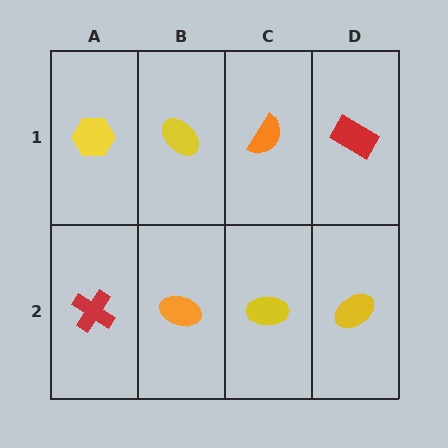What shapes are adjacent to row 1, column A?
A red cross (row 2, column A), a yellow ellipse (row 1, column B).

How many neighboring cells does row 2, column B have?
3.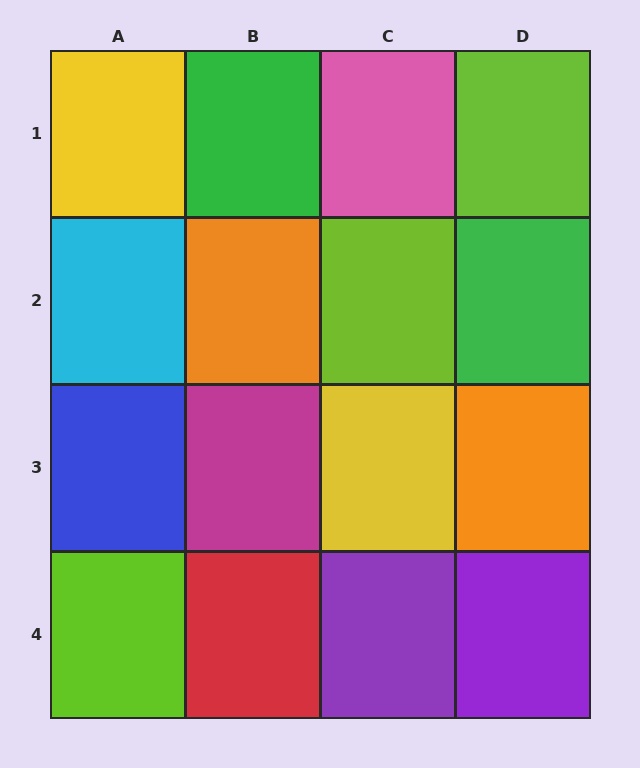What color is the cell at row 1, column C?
Pink.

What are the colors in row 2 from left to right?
Cyan, orange, lime, green.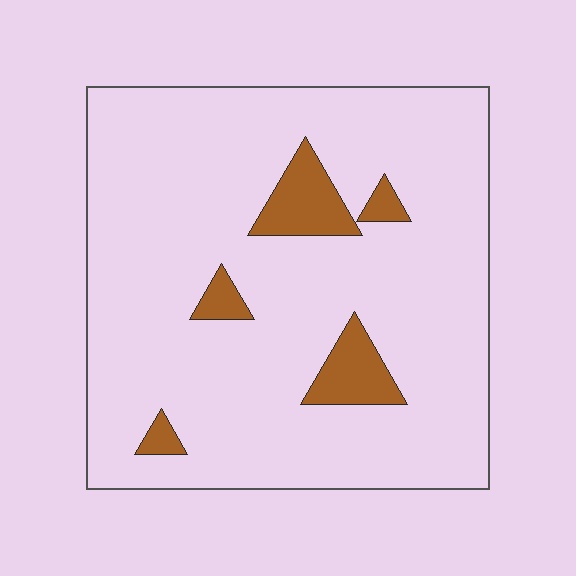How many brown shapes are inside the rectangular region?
5.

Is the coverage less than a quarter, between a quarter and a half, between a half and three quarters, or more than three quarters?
Less than a quarter.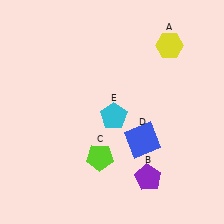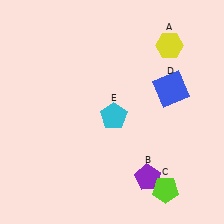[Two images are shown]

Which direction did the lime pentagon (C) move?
The lime pentagon (C) moved right.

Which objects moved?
The objects that moved are: the lime pentagon (C), the blue square (D).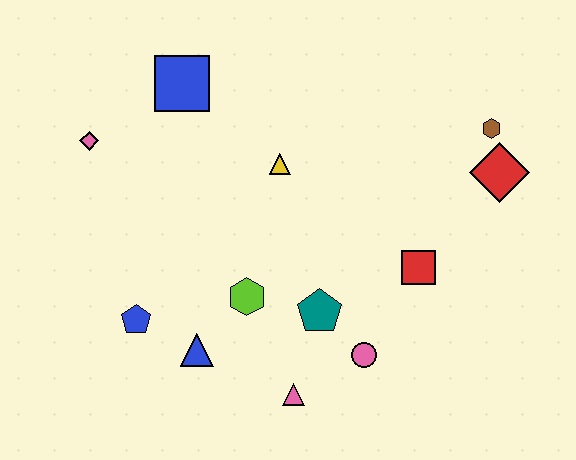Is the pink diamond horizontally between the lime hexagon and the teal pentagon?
No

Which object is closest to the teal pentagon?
The pink circle is closest to the teal pentagon.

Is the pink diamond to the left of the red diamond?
Yes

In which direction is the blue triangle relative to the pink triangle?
The blue triangle is to the left of the pink triangle.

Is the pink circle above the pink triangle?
Yes